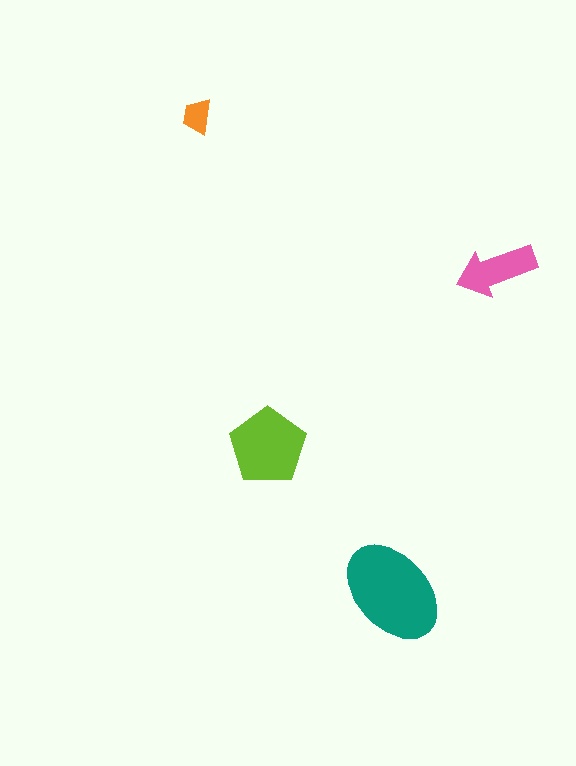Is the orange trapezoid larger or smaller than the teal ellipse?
Smaller.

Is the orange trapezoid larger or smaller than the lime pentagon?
Smaller.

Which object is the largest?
The teal ellipse.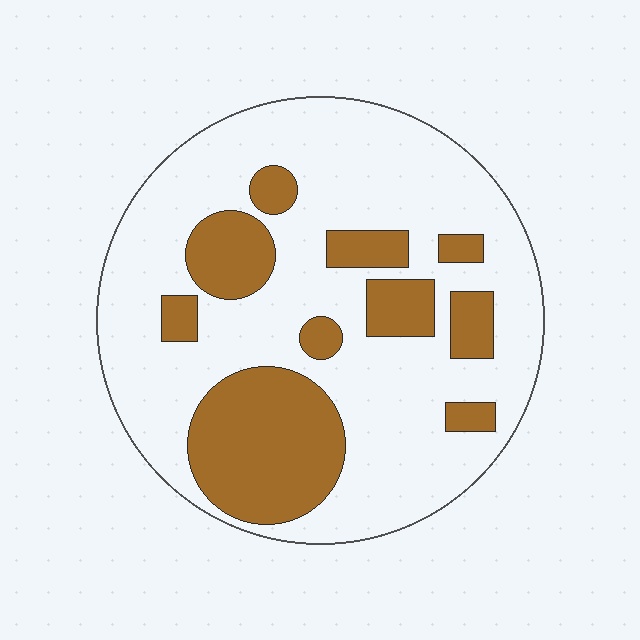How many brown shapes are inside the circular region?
10.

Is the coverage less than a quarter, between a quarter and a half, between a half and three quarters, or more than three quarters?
Between a quarter and a half.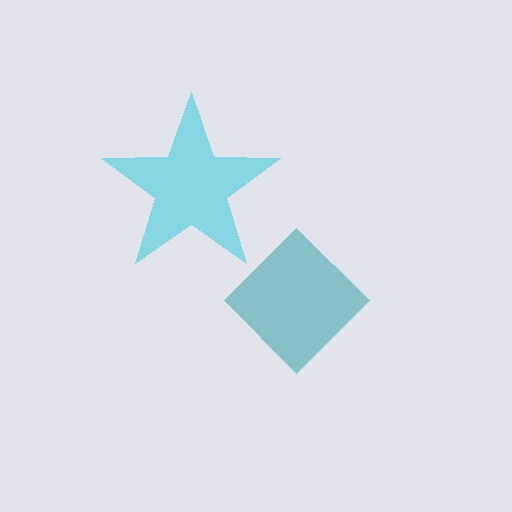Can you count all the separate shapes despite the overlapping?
Yes, there are 2 separate shapes.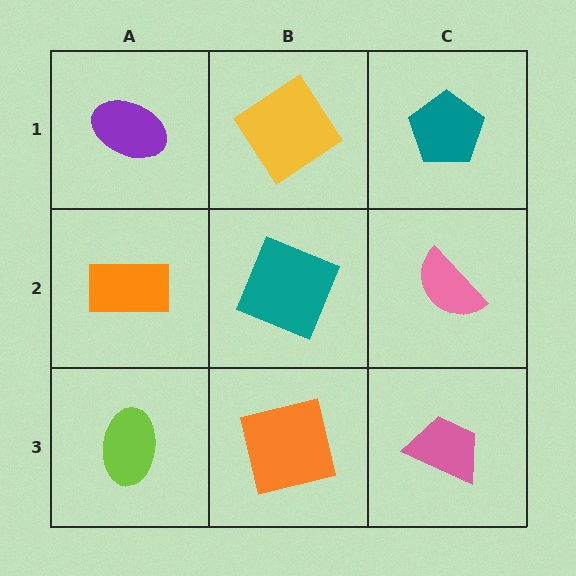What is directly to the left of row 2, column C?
A teal square.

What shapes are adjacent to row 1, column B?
A teal square (row 2, column B), a purple ellipse (row 1, column A), a teal pentagon (row 1, column C).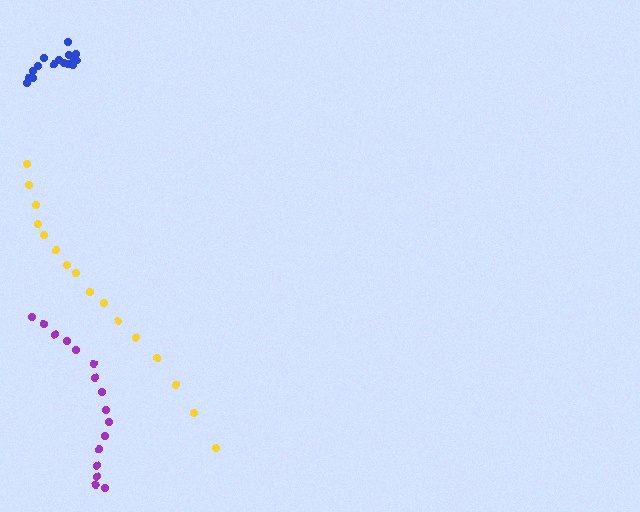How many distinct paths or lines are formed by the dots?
There are 3 distinct paths.